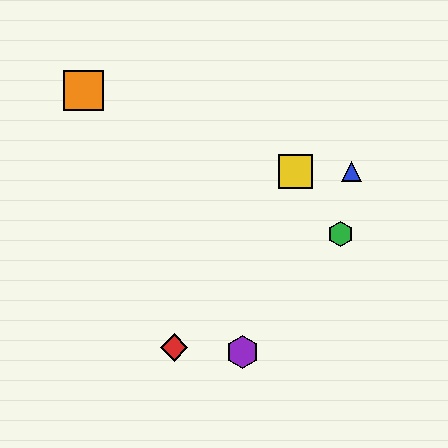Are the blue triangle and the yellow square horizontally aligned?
Yes, both are at y≈171.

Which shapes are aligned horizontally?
The blue triangle, the yellow square are aligned horizontally.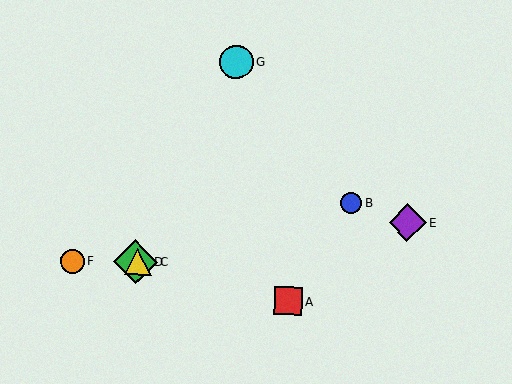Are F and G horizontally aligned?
No, F is at y≈261 and G is at y≈62.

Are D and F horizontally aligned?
Yes, both are at y≈262.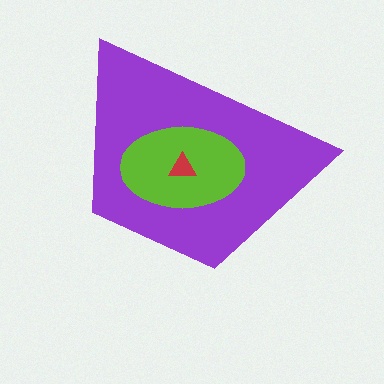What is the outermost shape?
The purple trapezoid.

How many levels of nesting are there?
3.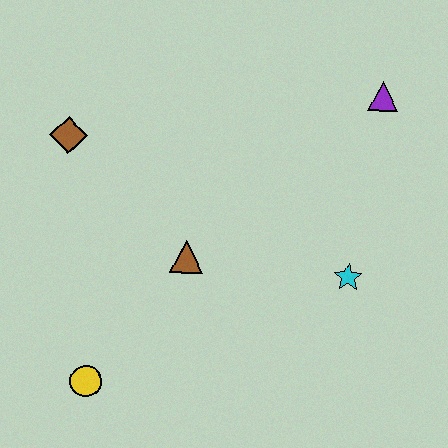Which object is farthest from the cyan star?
The brown diamond is farthest from the cyan star.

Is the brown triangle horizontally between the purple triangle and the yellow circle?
Yes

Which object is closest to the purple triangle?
The cyan star is closest to the purple triangle.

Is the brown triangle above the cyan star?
Yes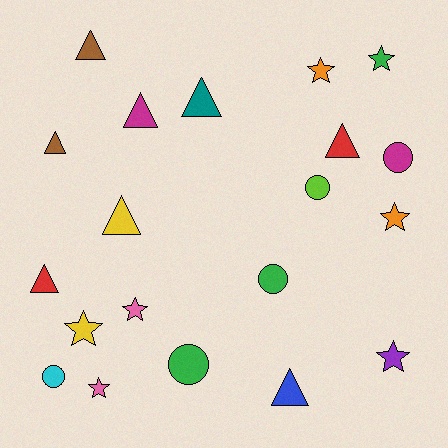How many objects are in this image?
There are 20 objects.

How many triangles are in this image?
There are 8 triangles.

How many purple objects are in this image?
There is 1 purple object.